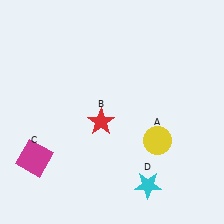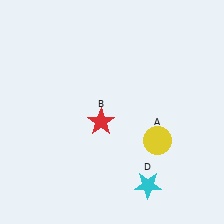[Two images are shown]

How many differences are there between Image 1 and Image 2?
There is 1 difference between the two images.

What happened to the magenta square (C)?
The magenta square (C) was removed in Image 2. It was in the bottom-left area of Image 1.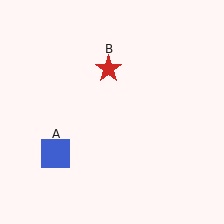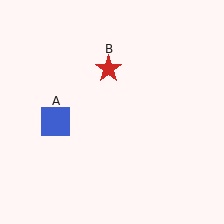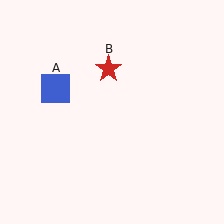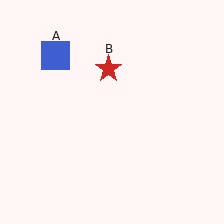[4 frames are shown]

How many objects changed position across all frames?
1 object changed position: blue square (object A).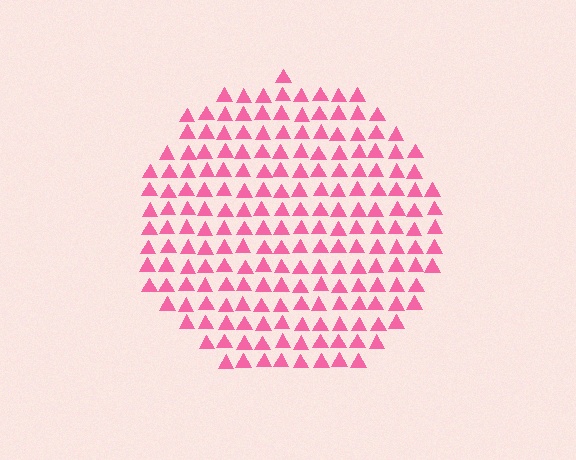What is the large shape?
The large shape is a circle.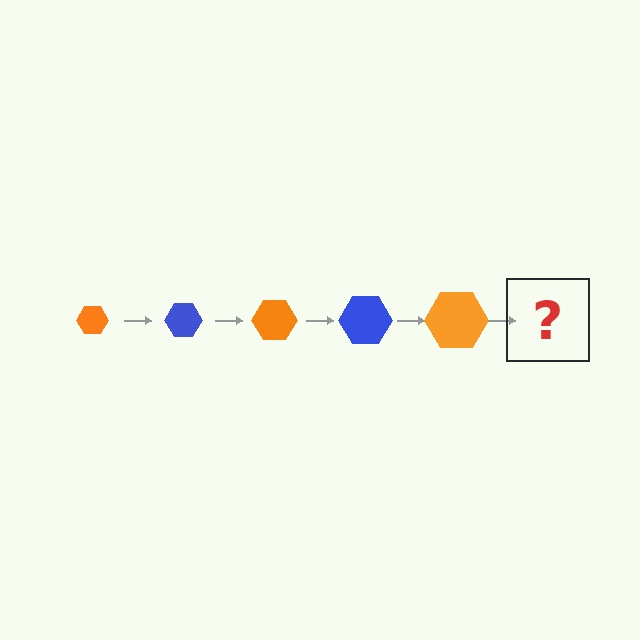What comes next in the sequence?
The next element should be a blue hexagon, larger than the previous one.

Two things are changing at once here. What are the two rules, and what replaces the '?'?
The two rules are that the hexagon grows larger each step and the color cycles through orange and blue. The '?' should be a blue hexagon, larger than the previous one.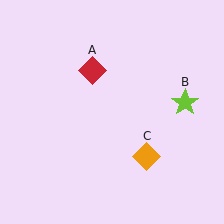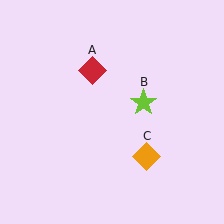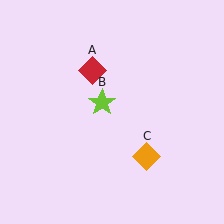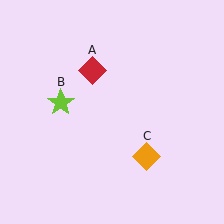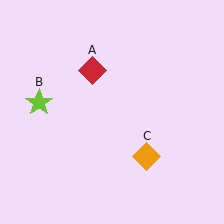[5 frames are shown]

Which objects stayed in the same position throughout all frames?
Red diamond (object A) and orange diamond (object C) remained stationary.